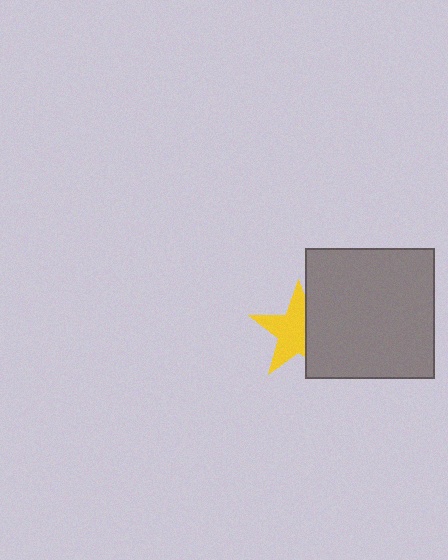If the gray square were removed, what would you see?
You would see the complete yellow star.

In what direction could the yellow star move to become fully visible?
The yellow star could move left. That would shift it out from behind the gray square entirely.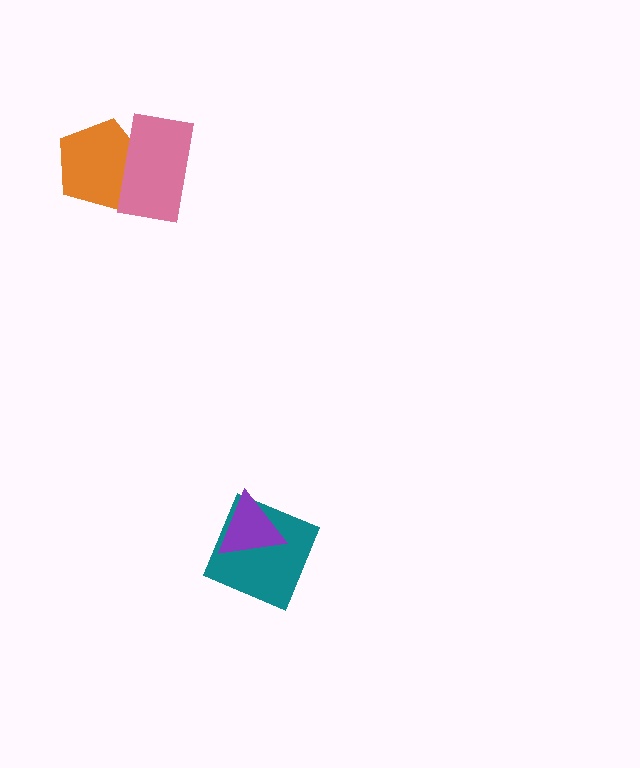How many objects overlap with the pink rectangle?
1 object overlaps with the pink rectangle.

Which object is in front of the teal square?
The purple triangle is in front of the teal square.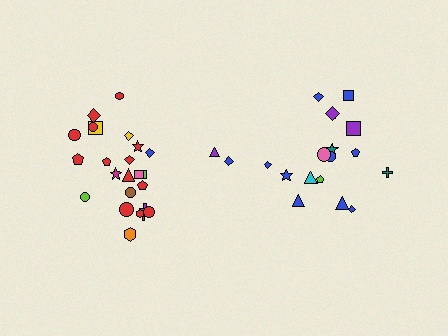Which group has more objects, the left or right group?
The left group.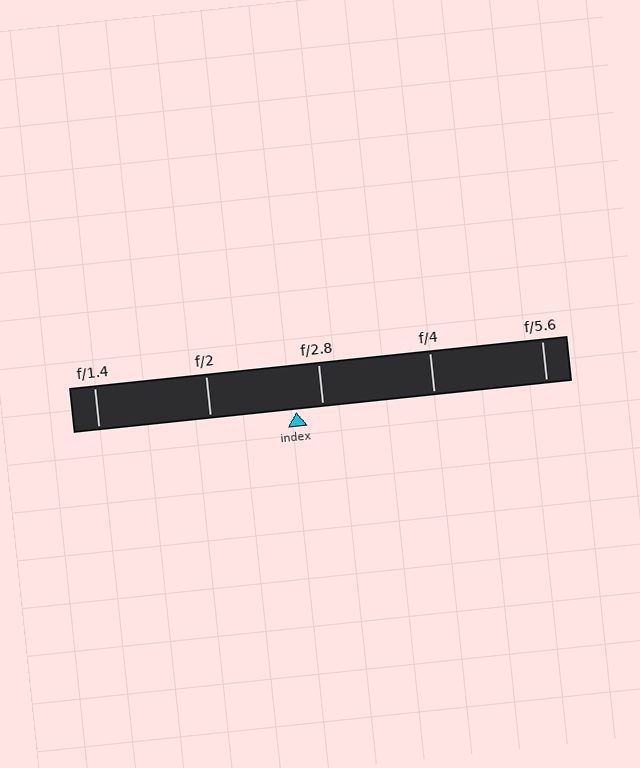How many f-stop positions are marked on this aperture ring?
There are 5 f-stop positions marked.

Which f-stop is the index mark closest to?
The index mark is closest to f/2.8.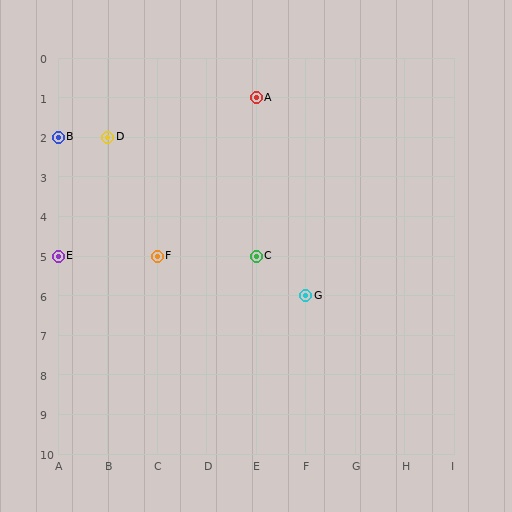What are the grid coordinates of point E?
Point E is at grid coordinates (A, 5).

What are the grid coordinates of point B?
Point B is at grid coordinates (A, 2).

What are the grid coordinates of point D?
Point D is at grid coordinates (B, 2).